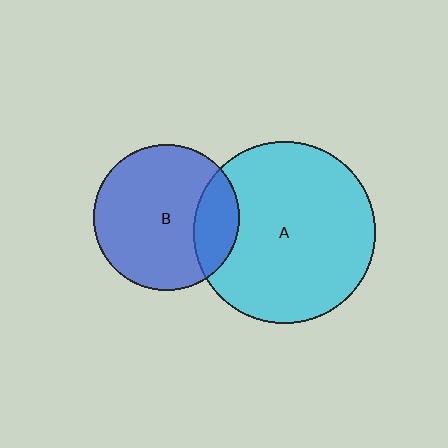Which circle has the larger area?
Circle A (cyan).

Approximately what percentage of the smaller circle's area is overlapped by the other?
Approximately 20%.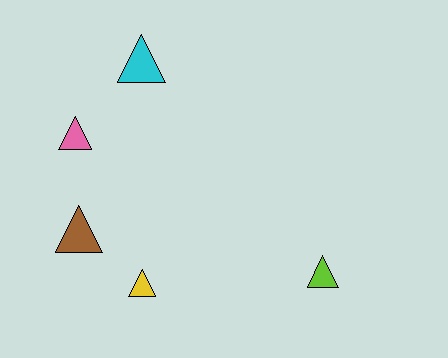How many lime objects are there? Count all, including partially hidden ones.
There is 1 lime object.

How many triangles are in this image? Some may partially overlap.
There are 5 triangles.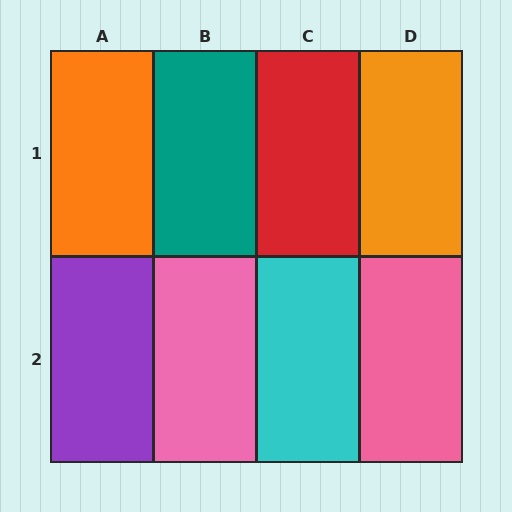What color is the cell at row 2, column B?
Pink.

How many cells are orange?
2 cells are orange.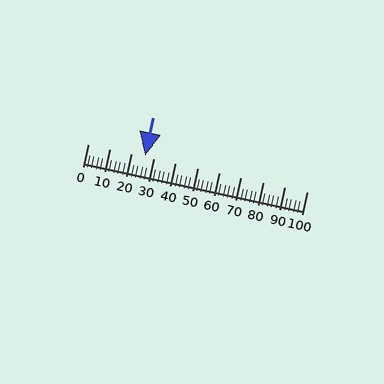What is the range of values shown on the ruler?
The ruler shows values from 0 to 100.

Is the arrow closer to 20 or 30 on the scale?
The arrow is closer to 30.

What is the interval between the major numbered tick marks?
The major tick marks are spaced 10 units apart.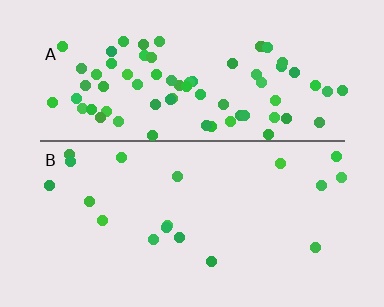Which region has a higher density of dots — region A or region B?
A (the top).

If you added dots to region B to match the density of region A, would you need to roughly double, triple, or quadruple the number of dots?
Approximately quadruple.